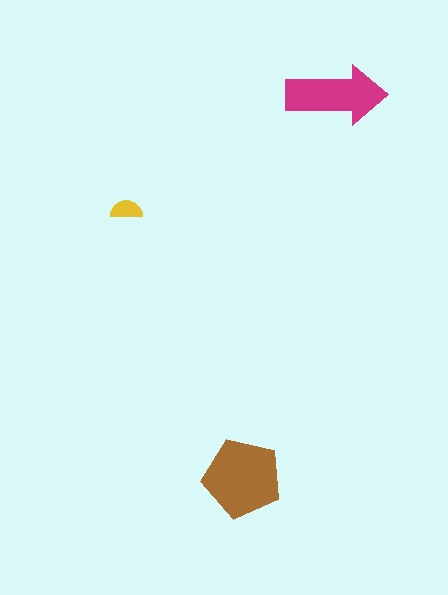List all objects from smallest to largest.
The yellow semicircle, the magenta arrow, the brown pentagon.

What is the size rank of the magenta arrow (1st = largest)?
2nd.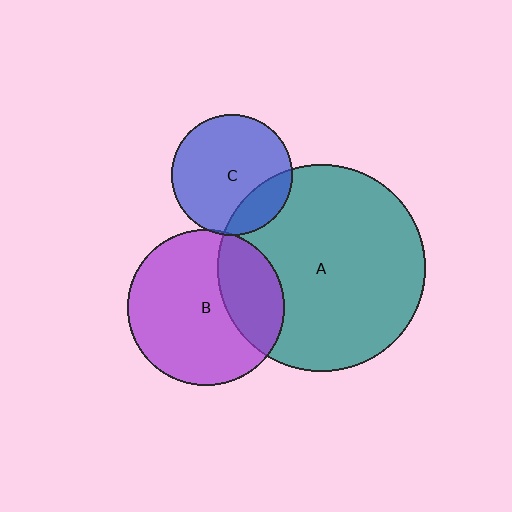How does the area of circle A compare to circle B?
Approximately 1.8 times.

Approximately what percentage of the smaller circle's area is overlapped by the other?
Approximately 30%.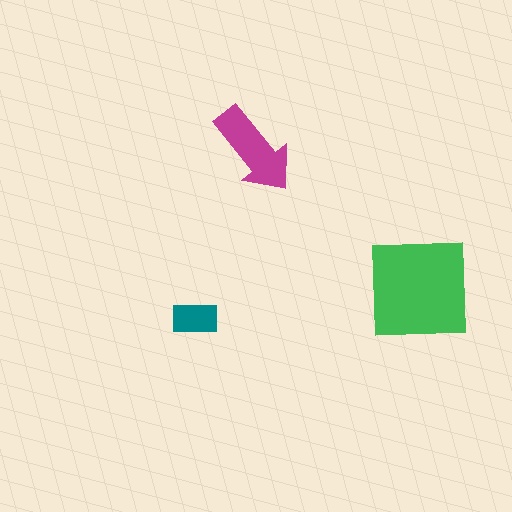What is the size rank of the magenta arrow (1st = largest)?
2nd.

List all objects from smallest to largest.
The teal rectangle, the magenta arrow, the green square.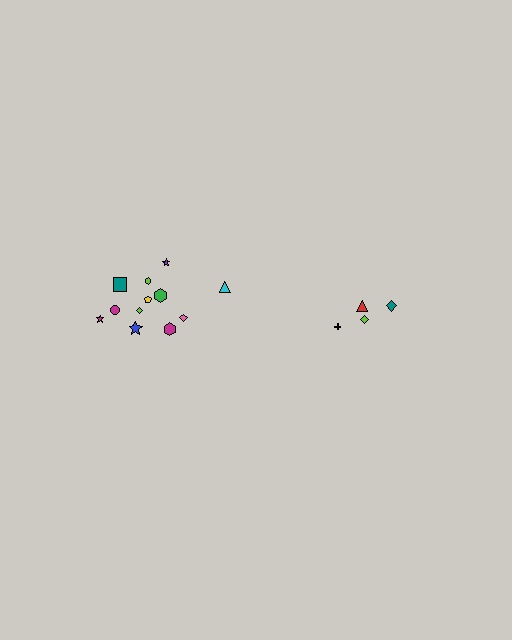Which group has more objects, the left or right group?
The left group.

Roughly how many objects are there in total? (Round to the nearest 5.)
Roughly 15 objects in total.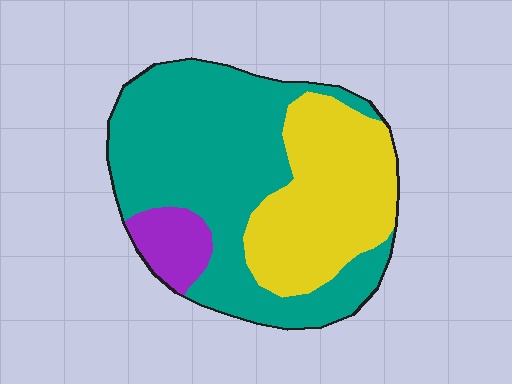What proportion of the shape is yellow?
Yellow covers roughly 35% of the shape.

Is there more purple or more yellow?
Yellow.